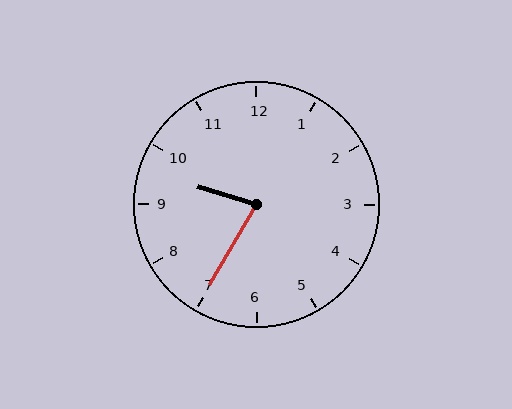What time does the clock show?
9:35.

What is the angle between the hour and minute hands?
Approximately 78 degrees.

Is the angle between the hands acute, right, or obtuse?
It is acute.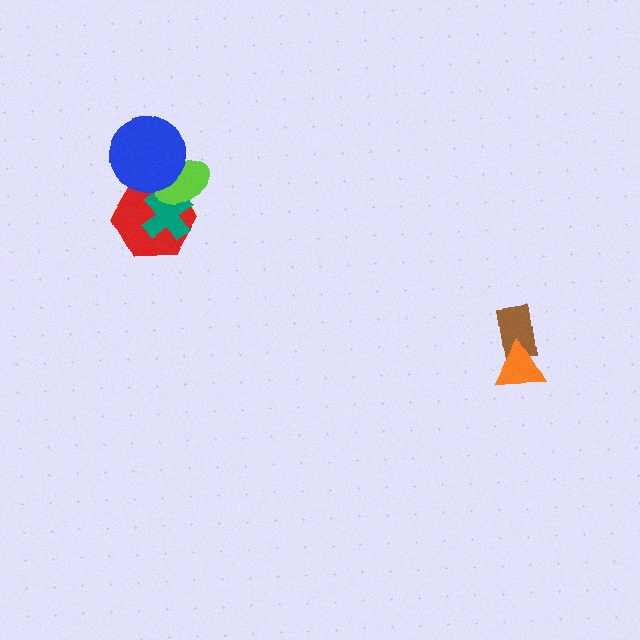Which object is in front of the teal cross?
The lime ellipse is in front of the teal cross.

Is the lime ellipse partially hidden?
Yes, it is partially covered by another shape.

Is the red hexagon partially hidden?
Yes, it is partially covered by another shape.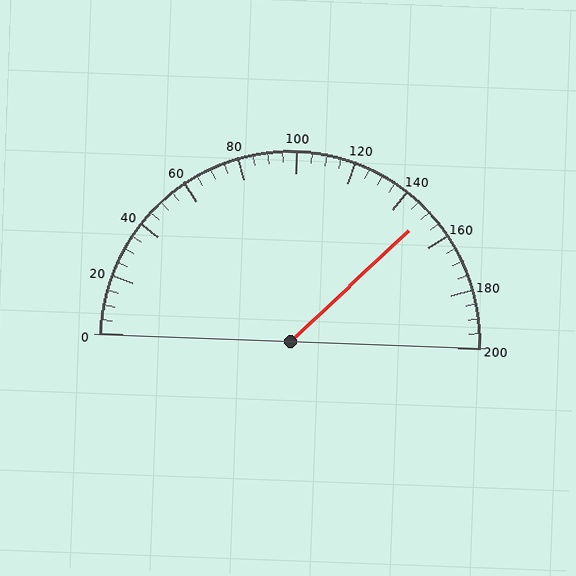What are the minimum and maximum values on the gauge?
The gauge ranges from 0 to 200.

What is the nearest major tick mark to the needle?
The nearest major tick mark is 160.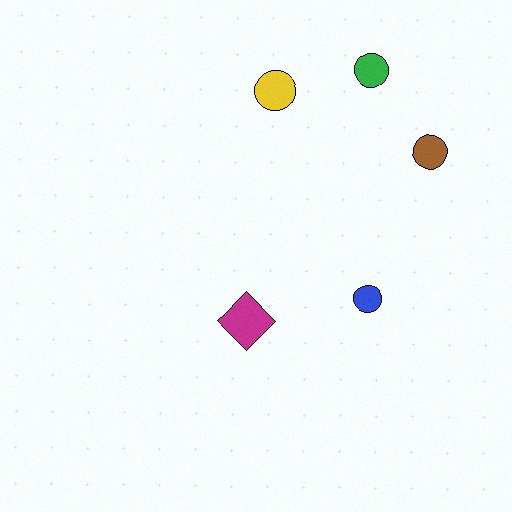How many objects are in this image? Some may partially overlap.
There are 5 objects.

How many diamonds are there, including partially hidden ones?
There is 1 diamond.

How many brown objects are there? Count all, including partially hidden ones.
There is 1 brown object.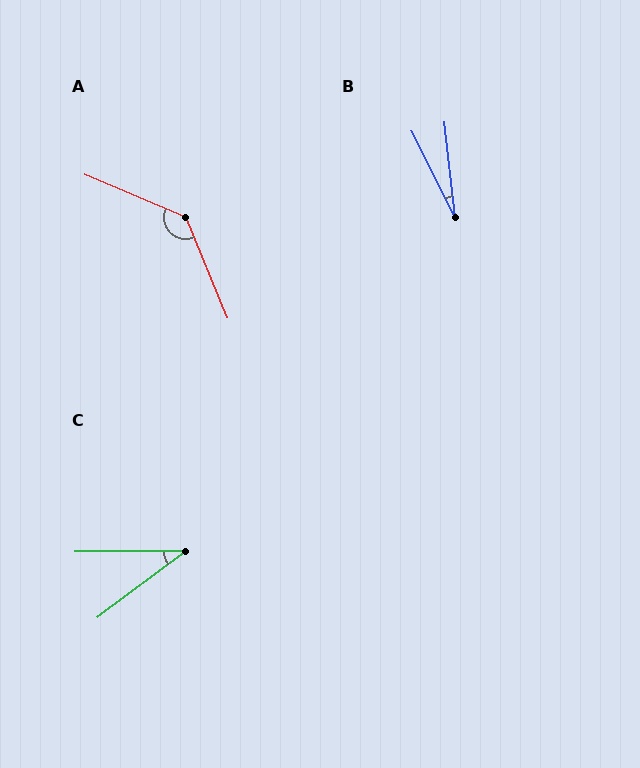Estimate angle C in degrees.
Approximately 37 degrees.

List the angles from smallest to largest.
B (20°), C (37°), A (135°).